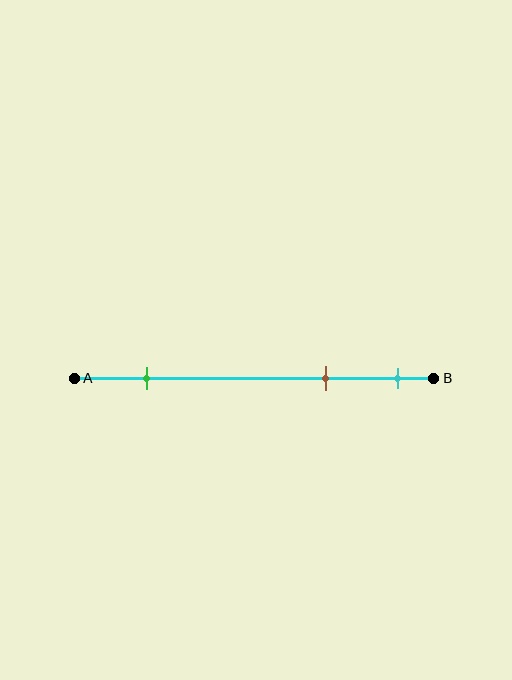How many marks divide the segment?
There are 3 marks dividing the segment.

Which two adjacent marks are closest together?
The brown and cyan marks are the closest adjacent pair.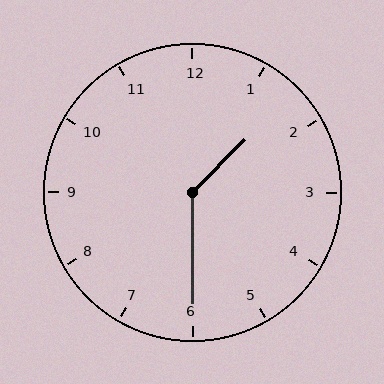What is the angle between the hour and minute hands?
Approximately 135 degrees.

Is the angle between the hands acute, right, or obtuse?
It is obtuse.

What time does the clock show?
1:30.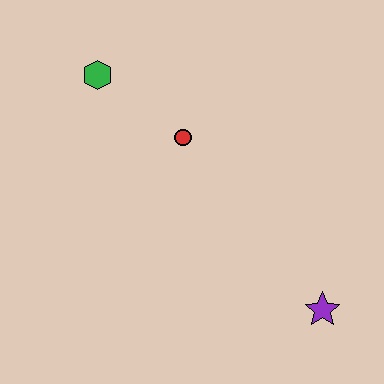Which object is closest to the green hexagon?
The red circle is closest to the green hexagon.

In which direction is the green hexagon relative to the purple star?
The green hexagon is above the purple star.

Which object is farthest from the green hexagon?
The purple star is farthest from the green hexagon.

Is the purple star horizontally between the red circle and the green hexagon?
No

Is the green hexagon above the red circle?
Yes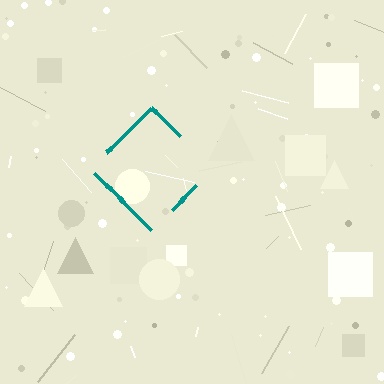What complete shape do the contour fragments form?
The contour fragments form a diamond.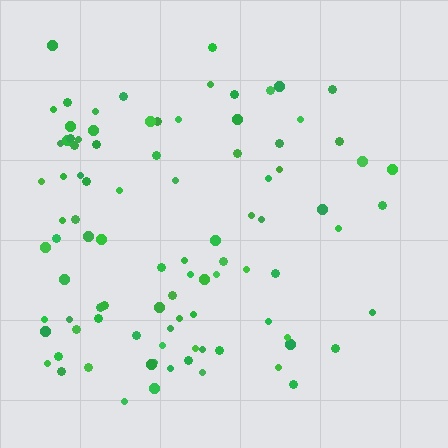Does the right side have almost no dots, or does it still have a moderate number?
Still a moderate number, just noticeably fewer than the left.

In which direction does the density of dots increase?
From right to left, with the left side densest.